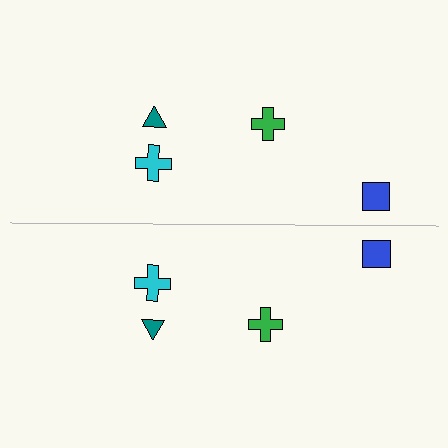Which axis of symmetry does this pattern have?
The pattern has a horizontal axis of symmetry running through the center of the image.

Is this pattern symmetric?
Yes, this pattern has bilateral (reflection) symmetry.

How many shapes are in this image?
There are 8 shapes in this image.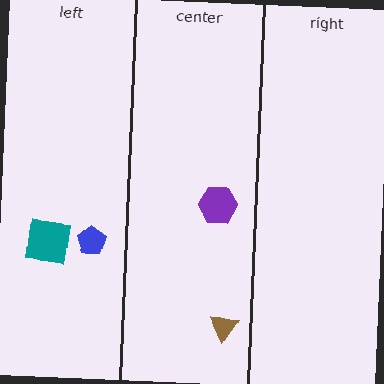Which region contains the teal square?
The left region.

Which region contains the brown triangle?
The center region.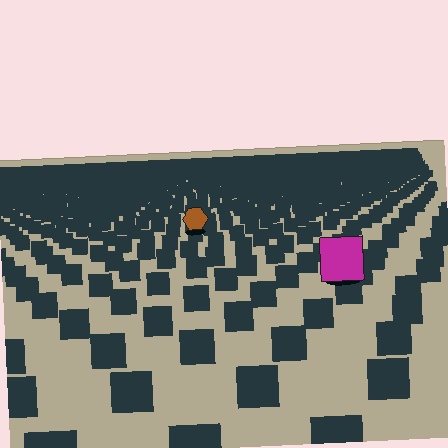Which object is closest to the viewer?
The magenta square is closest. The texture marks near it are larger and more spread out.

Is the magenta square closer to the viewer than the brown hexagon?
Yes. The magenta square is closer — you can tell from the texture gradient: the ground texture is coarser near it.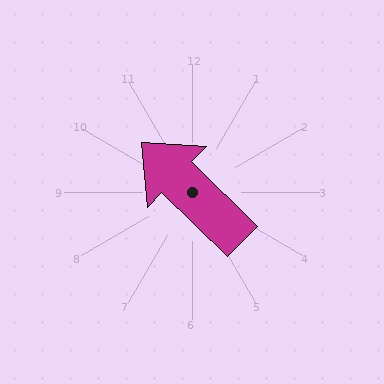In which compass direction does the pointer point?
Northwest.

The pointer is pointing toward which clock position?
Roughly 10 o'clock.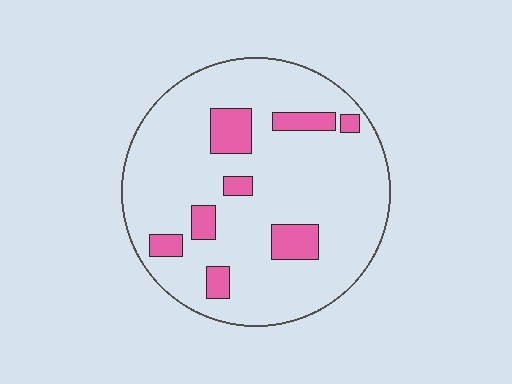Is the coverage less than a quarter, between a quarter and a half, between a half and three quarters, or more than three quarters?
Less than a quarter.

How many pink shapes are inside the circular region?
8.